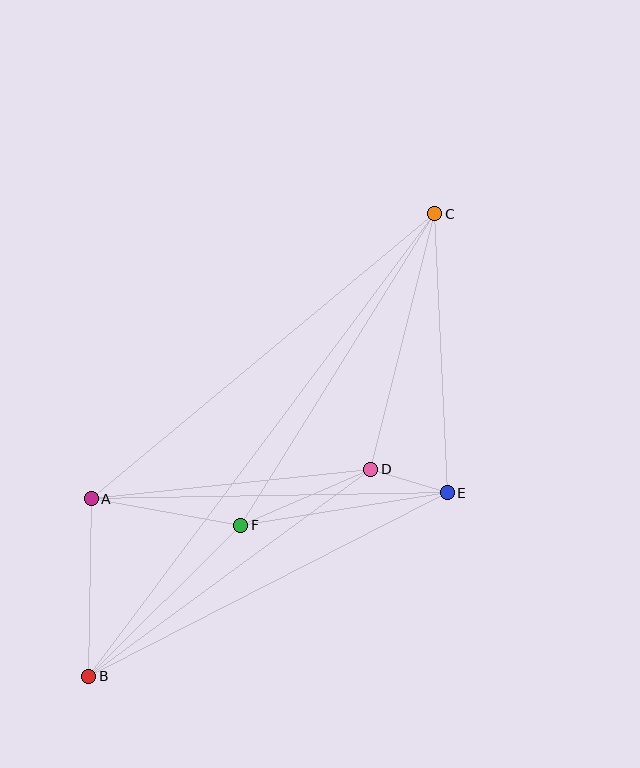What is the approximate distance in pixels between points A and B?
The distance between A and B is approximately 178 pixels.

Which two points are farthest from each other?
Points B and C are farthest from each other.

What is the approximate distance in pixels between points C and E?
The distance between C and E is approximately 279 pixels.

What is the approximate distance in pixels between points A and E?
The distance between A and E is approximately 356 pixels.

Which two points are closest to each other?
Points D and E are closest to each other.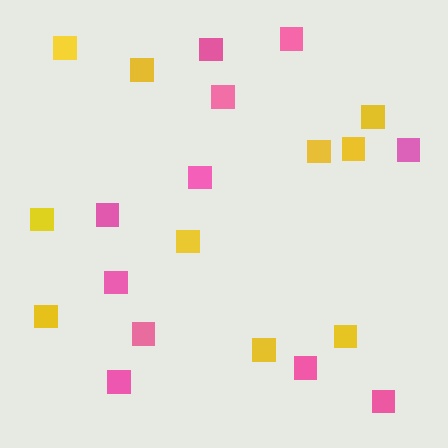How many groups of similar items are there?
There are 2 groups: one group of pink squares (11) and one group of yellow squares (10).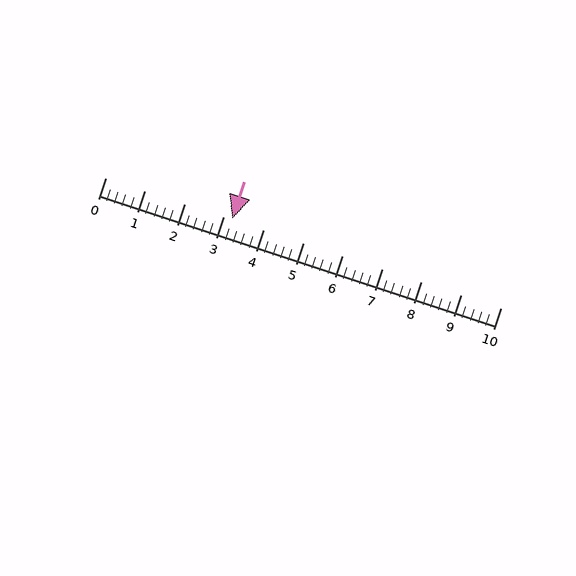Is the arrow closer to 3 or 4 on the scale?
The arrow is closer to 3.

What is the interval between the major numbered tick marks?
The major tick marks are spaced 1 units apart.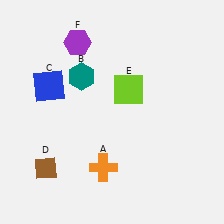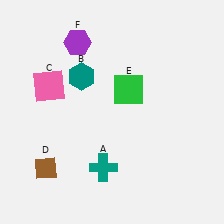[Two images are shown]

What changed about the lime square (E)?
In Image 1, E is lime. In Image 2, it changed to green.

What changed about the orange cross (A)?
In Image 1, A is orange. In Image 2, it changed to teal.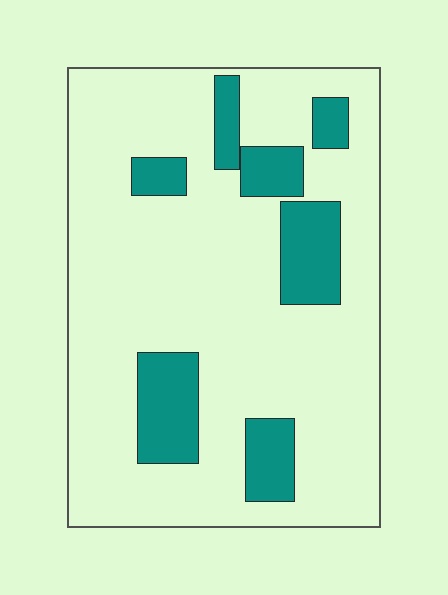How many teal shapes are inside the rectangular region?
7.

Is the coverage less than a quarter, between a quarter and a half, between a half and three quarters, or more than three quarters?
Less than a quarter.